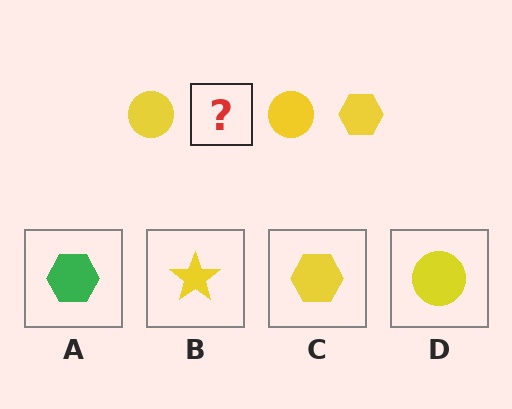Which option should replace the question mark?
Option C.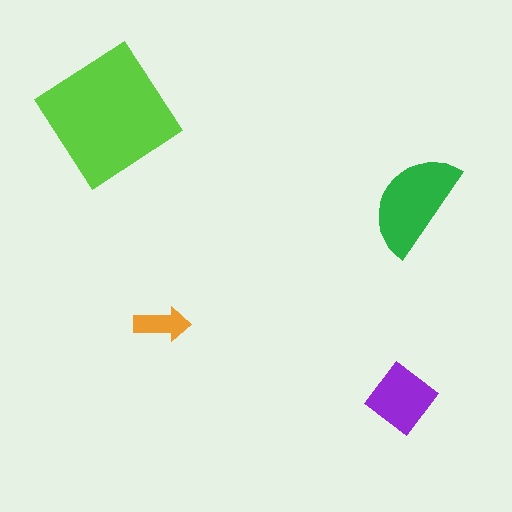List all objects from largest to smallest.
The lime diamond, the green semicircle, the purple diamond, the orange arrow.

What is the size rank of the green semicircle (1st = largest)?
2nd.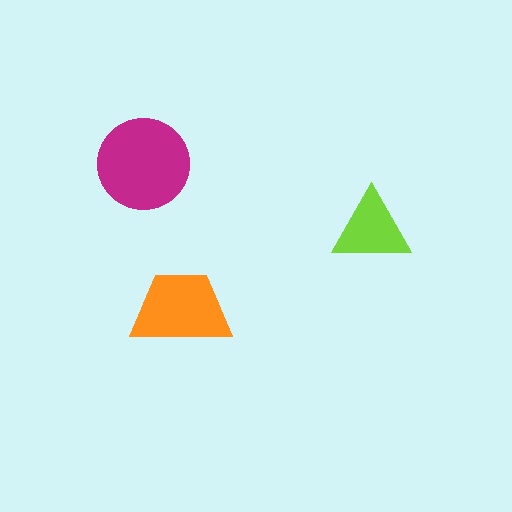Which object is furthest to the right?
The lime triangle is rightmost.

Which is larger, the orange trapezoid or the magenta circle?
The magenta circle.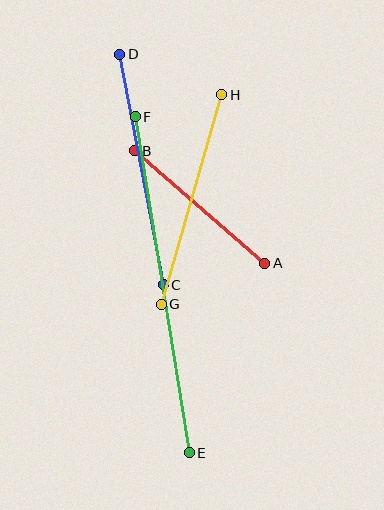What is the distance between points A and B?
The distance is approximately 172 pixels.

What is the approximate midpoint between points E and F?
The midpoint is at approximately (162, 285) pixels.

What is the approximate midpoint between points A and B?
The midpoint is at approximately (200, 207) pixels.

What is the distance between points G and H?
The distance is approximately 218 pixels.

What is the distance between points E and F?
The distance is approximately 340 pixels.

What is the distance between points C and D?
The distance is approximately 234 pixels.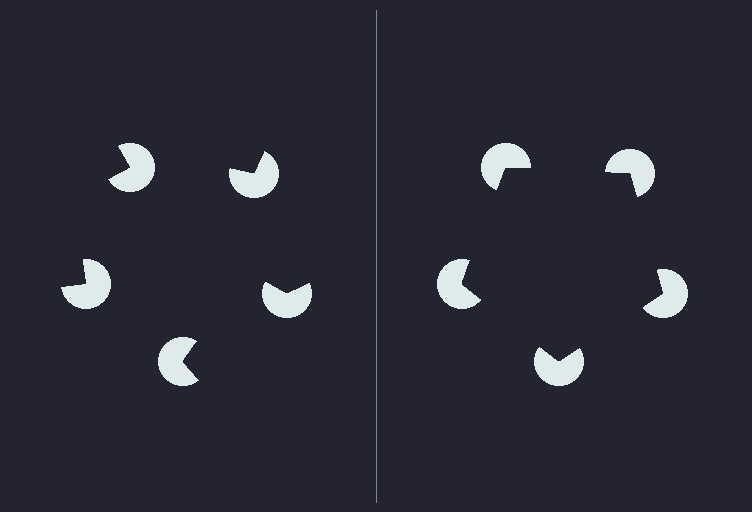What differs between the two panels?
The pac-man discs are positioned identically on both sides; only the wedge orientations differ. On the right they align to a pentagon; on the left they are misaligned.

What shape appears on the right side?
An illusory pentagon.